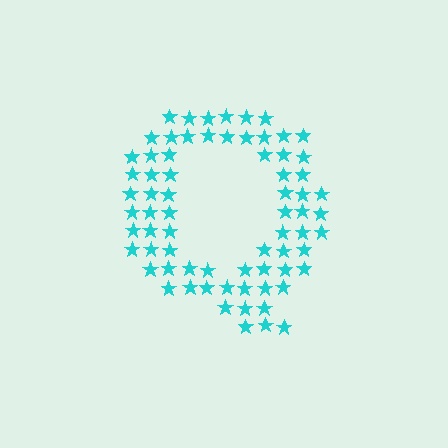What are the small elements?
The small elements are stars.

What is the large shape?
The large shape is the letter Q.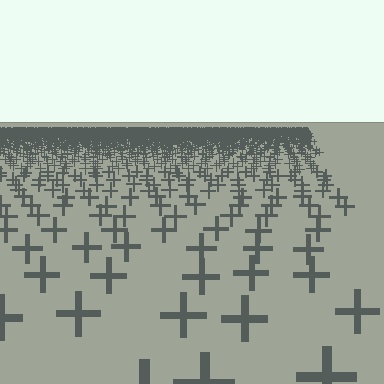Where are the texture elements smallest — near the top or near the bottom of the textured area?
Near the top.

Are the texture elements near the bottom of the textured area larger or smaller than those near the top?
Larger. Near the bottom, elements are closer to the viewer and appear at a bigger on-screen size.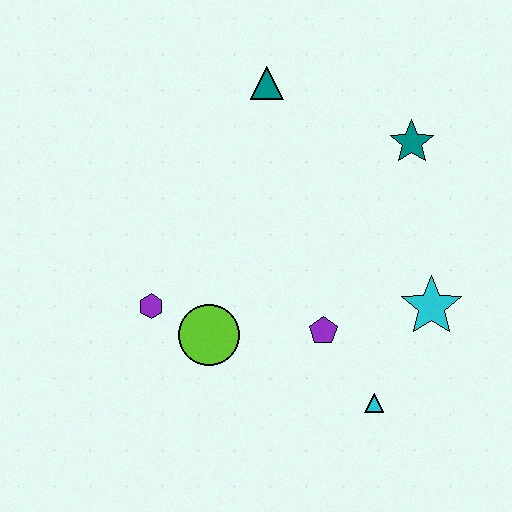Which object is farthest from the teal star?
The purple hexagon is farthest from the teal star.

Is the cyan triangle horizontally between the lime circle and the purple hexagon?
No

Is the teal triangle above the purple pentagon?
Yes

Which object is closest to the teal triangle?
The teal star is closest to the teal triangle.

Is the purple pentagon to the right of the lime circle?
Yes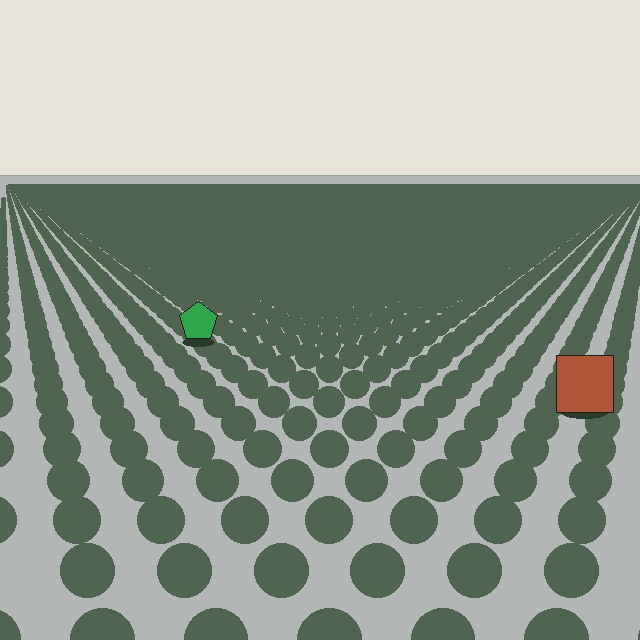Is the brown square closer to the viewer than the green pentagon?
Yes. The brown square is closer — you can tell from the texture gradient: the ground texture is coarser near it.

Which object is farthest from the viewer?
The green pentagon is farthest from the viewer. It appears smaller and the ground texture around it is denser.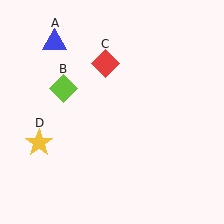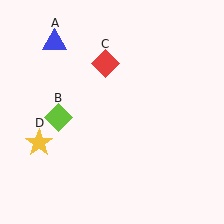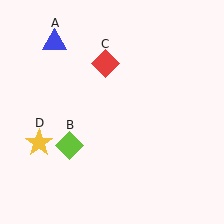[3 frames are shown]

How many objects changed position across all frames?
1 object changed position: lime diamond (object B).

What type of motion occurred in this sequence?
The lime diamond (object B) rotated counterclockwise around the center of the scene.